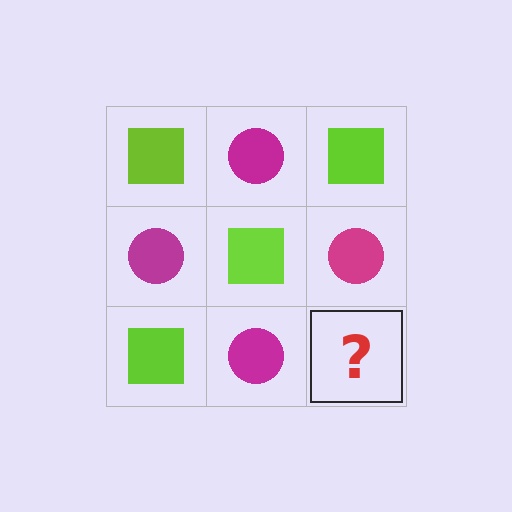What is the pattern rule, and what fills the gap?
The rule is that it alternates lime square and magenta circle in a checkerboard pattern. The gap should be filled with a lime square.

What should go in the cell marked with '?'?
The missing cell should contain a lime square.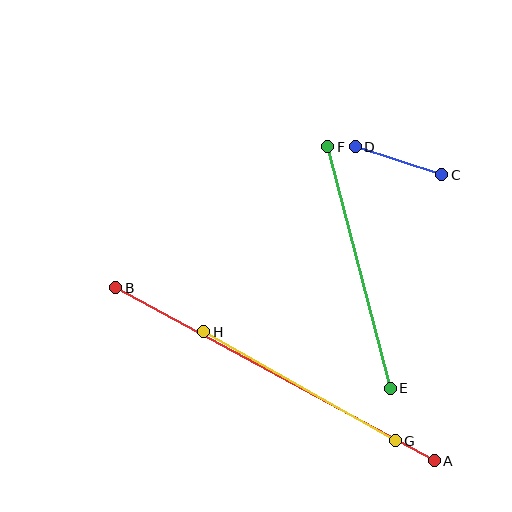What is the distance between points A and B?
The distance is approximately 363 pixels.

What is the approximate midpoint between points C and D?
The midpoint is at approximately (398, 161) pixels.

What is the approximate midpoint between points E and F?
The midpoint is at approximately (359, 267) pixels.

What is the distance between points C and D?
The distance is approximately 91 pixels.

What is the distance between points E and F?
The distance is approximately 250 pixels.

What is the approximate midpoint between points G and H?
The midpoint is at approximately (299, 386) pixels.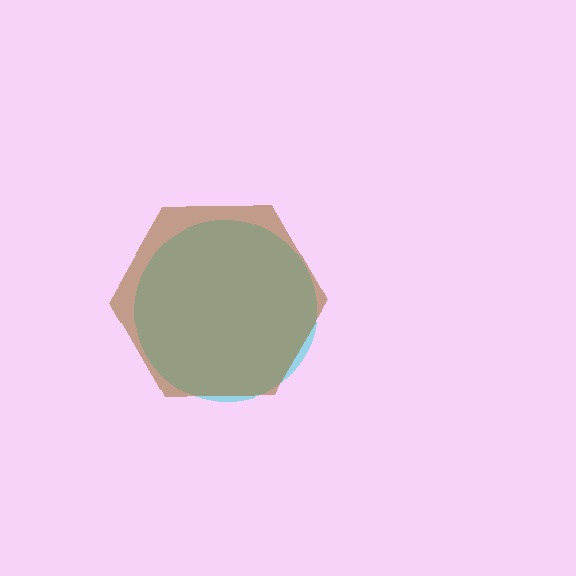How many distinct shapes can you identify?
There are 2 distinct shapes: a cyan circle, a brown hexagon.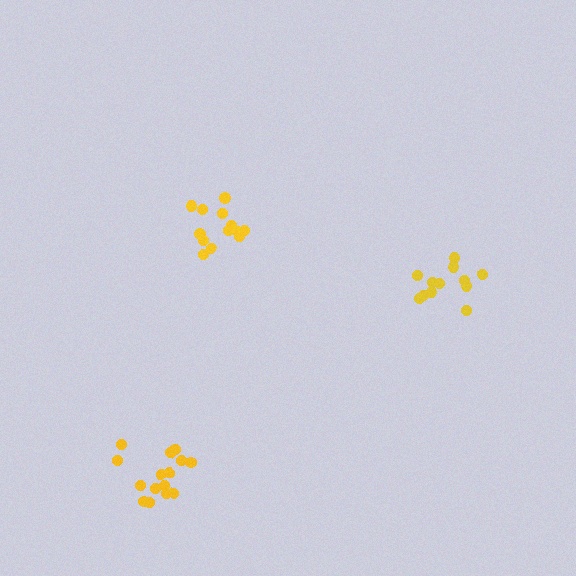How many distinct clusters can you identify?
There are 3 distinct clusters.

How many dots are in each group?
Group 1: 14 dots, Group 2: 12 dots, Group 3: 15 dots (41 total).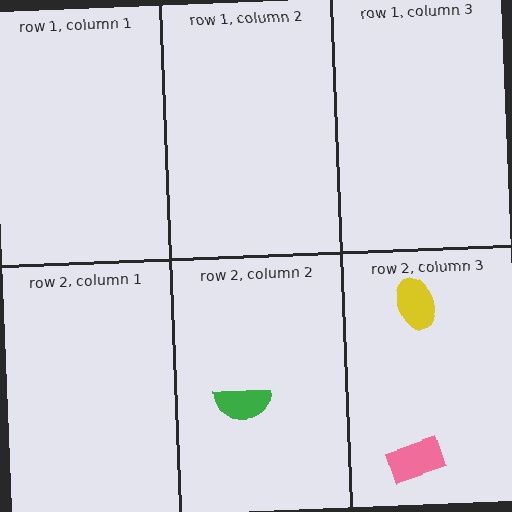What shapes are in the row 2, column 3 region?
The pink rectangle, the yellow ellipse.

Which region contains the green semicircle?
The row 2, column 2 region.